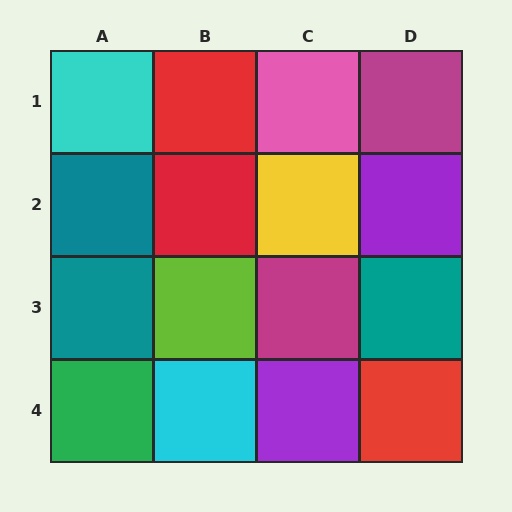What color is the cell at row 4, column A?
Green.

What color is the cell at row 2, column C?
Yellow.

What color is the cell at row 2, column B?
Red.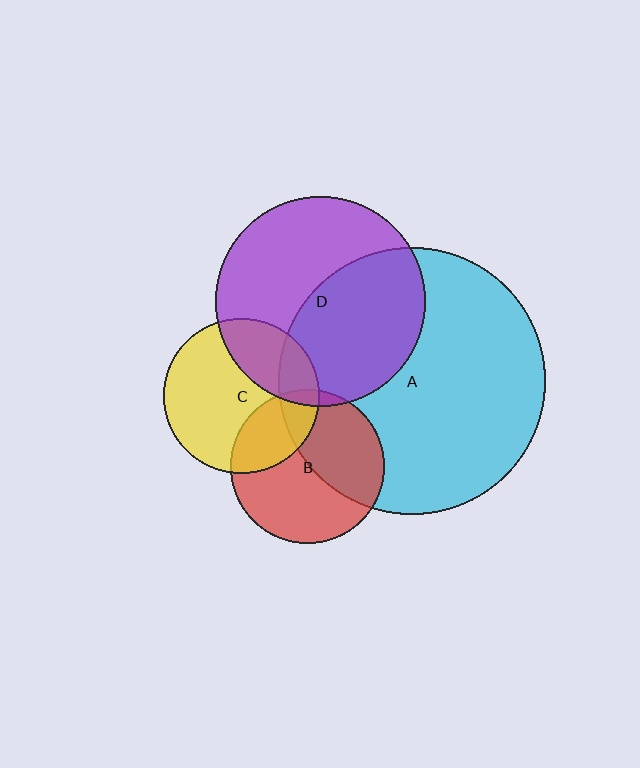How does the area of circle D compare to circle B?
Approximately 1.9 times.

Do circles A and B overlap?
Yes.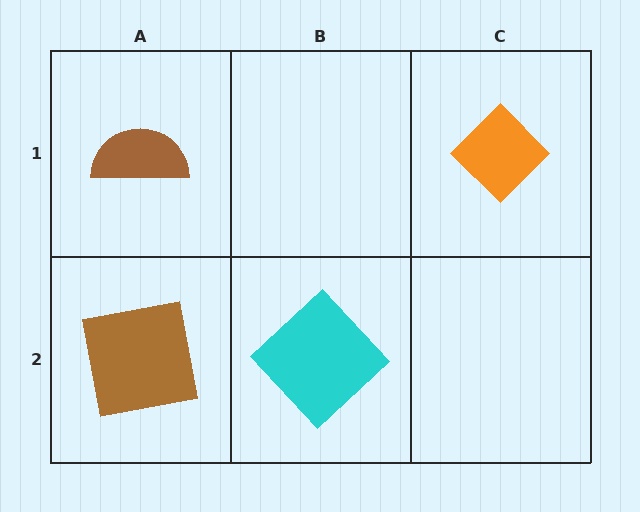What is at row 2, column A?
A brown square.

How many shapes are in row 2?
2 shapes.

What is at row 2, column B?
A cyan diamond.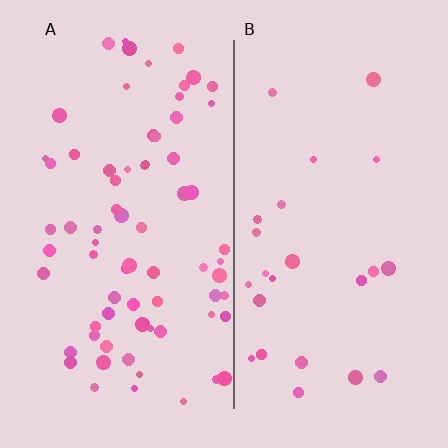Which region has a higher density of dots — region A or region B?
A (the left).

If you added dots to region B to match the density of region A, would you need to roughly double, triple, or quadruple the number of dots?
Approximately triple.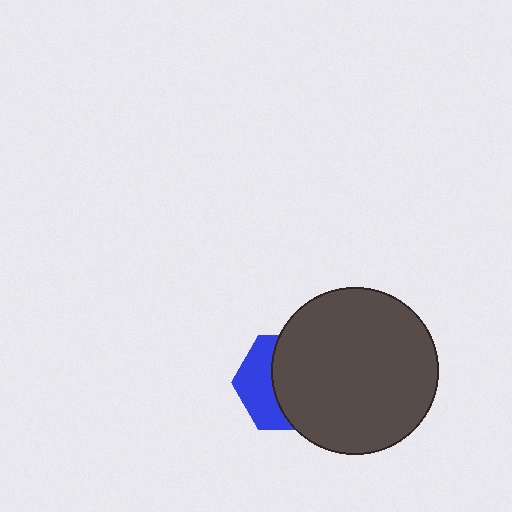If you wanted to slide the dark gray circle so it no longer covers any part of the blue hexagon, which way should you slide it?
Slide it right — that is the most direct way to separate the two shapes.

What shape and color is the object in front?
The object in front is a dark gray circle.